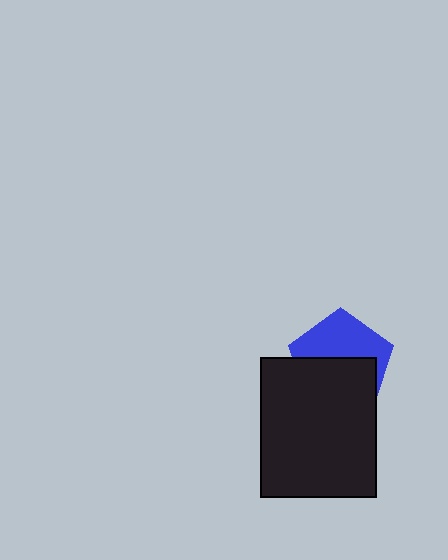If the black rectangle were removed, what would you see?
You would see the complete blue pentagon.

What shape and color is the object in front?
The object in front is a black rectangle.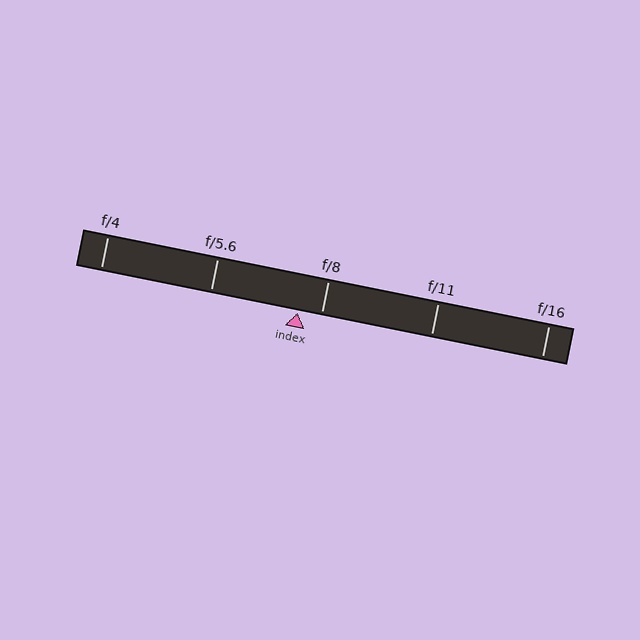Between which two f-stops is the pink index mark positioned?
The index mark is between f/5.6 and f/8.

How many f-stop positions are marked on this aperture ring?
There are 5 f-stop positions marked.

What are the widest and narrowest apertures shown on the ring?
The widest aperture shown is f/4 and the narrowest is f/16.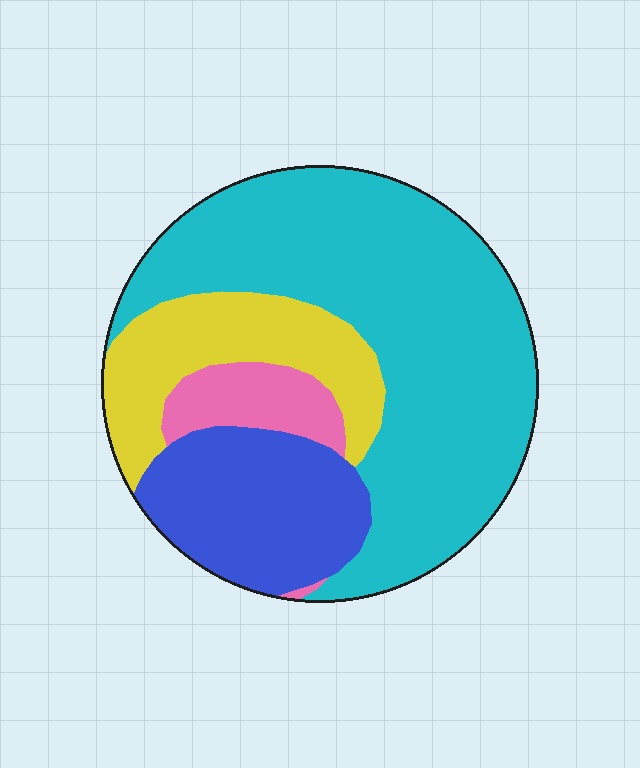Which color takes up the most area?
Cyan, at roughly 55%.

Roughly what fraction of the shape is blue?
Blue takes up between a sixth and a third of the shape.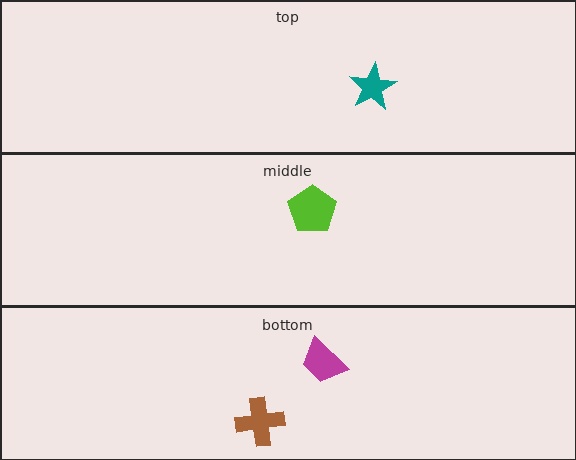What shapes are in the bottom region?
The brown cross, the magenta trapezoid.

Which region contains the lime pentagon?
The middle region.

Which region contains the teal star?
The top region.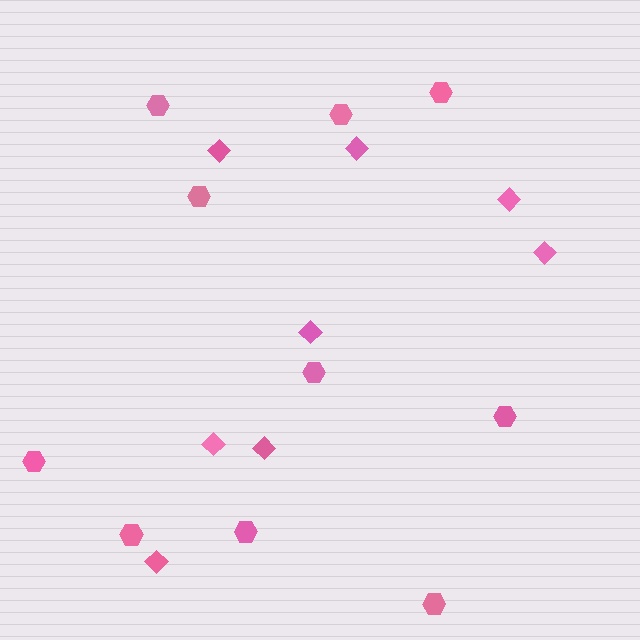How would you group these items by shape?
There are 2 groups: one group of hexagons (10) and one group of diamonds (8).